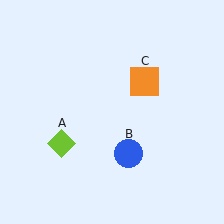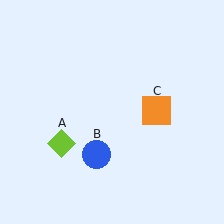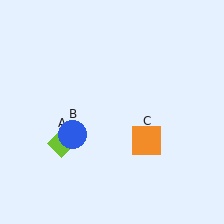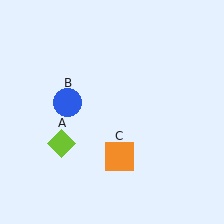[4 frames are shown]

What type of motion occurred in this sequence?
The blue circle (object B), orange square (object C) rotated clockwise around the center of the scene.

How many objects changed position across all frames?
2 objects changed position: blue circle (object B), orange square (object C).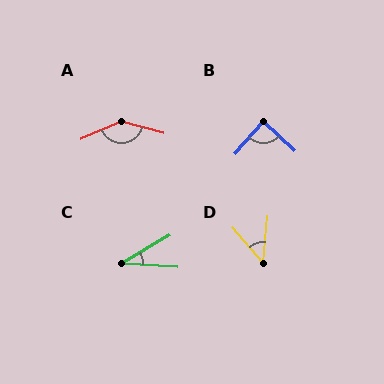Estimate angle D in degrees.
Approximately 46 degrees.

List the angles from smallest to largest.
C (34°), D (46°), B (88°), A (141°).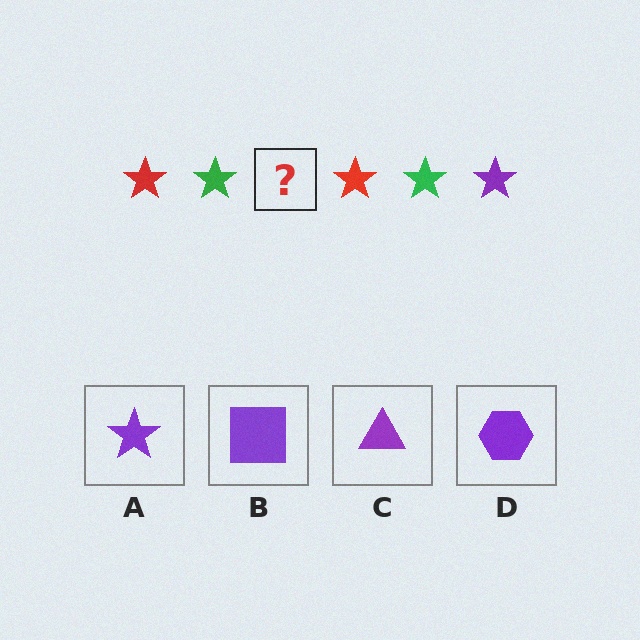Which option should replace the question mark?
Option A.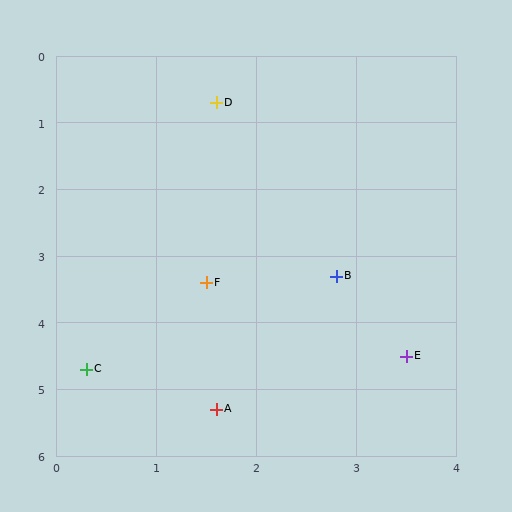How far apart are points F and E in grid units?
Points F and E are about 2.3 grid units apart.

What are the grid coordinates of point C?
Point C is at approximately (0.3, 4.7).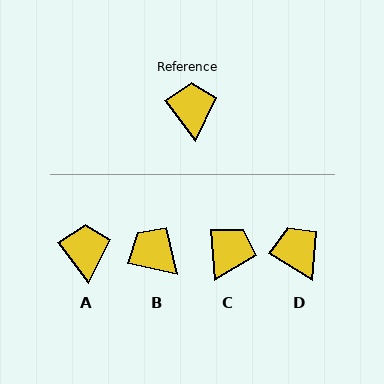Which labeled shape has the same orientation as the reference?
A.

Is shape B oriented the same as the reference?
No, it is off by about 40 degrees.